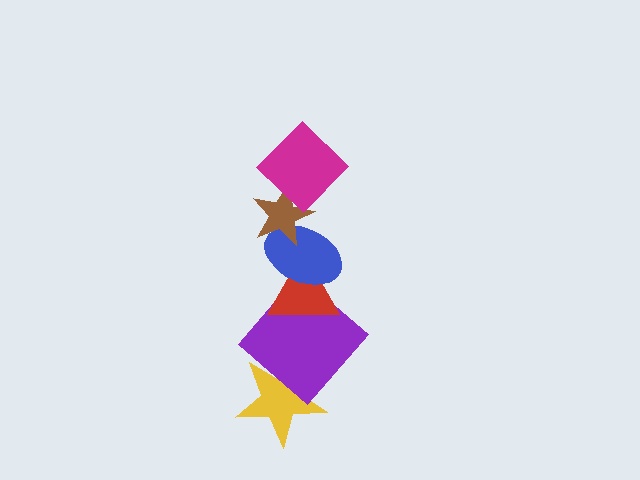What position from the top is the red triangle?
The red triangle is 4th from the top.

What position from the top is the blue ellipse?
The blue ellipse is 3rd from the top.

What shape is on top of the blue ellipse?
The brown star is on top of the blue ellipse.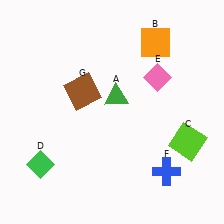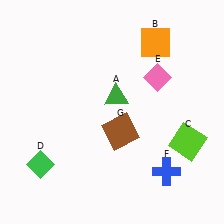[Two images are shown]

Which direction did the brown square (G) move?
The brown square (G) moved down.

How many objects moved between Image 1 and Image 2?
1 object moved between the two images.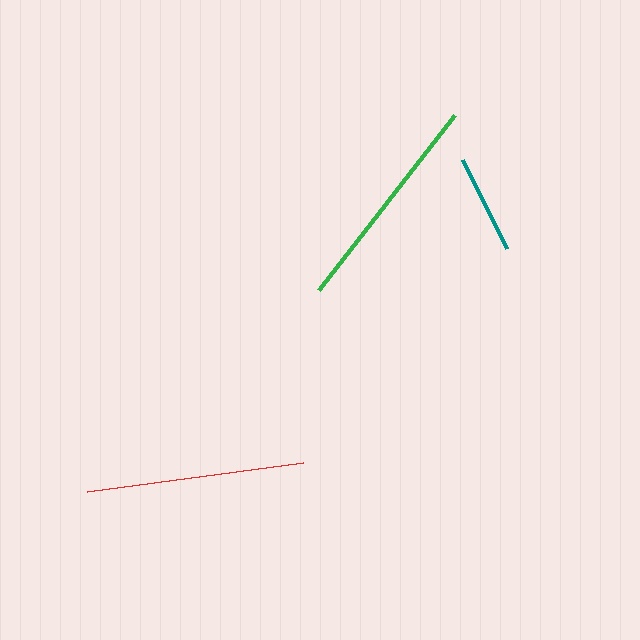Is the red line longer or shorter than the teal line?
The red line is longer than the teal line.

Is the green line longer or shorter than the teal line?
The green line is longer than the teal line.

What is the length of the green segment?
The green segment is approximately 222 pixels long.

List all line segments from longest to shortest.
From longest to shortest: green, red, teal.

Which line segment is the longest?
The green line is the longest at approximately 222 pixels.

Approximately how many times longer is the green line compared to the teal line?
The green line is approximately 2.2 times the length of the teal line.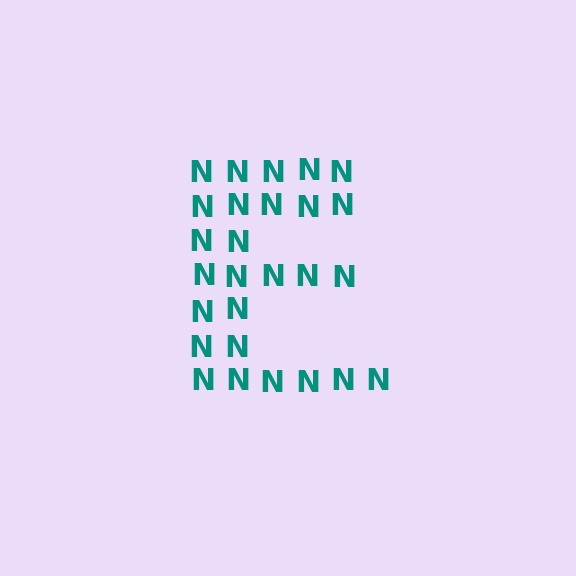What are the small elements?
The small elements are letter N's.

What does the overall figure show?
The overall figure shows the letter E.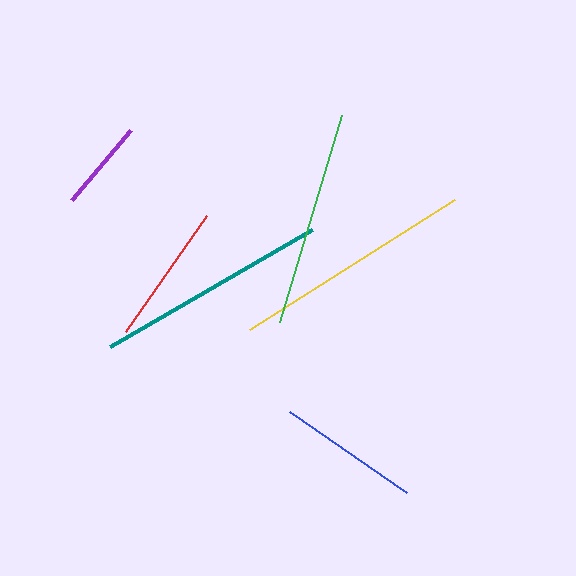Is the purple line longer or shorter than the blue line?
The blue line is longer than the purple line.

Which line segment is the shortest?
The purple line is the shortest at approximately 92 pixels.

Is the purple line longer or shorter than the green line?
The green line is longer than the purple line.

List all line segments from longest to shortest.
From longest to shortest: yellow, teal, green, blue, red, purple.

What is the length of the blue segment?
The blue segment is approximately 142 pixels long.